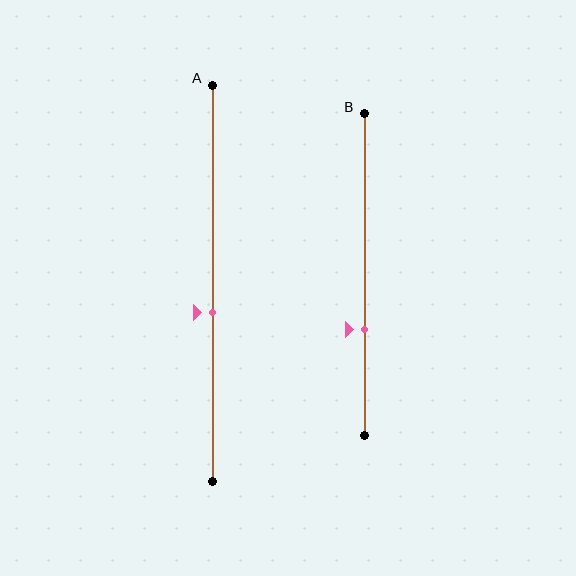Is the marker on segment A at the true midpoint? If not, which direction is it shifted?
No, the marker on segment A is shifted downward by about 7% of the segment length.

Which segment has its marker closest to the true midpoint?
Segment A has its marker closest to the true midpoint.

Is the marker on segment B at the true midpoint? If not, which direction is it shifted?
No, the marker on segment B is shifted downward by about 17% of the segment length.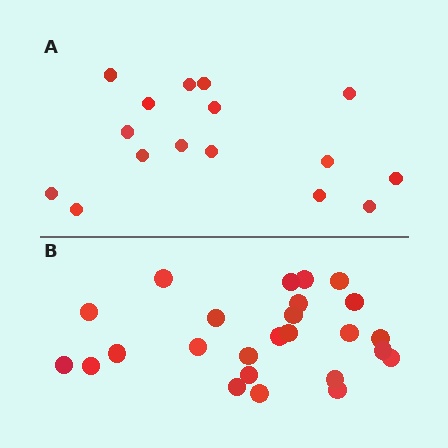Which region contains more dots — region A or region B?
Region B (the bottom region) has more dots.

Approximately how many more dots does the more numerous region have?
Region B has roughly 8 or so more dots than region A.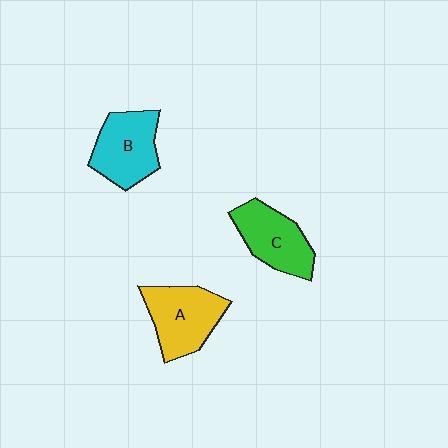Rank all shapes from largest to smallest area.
From largest to smallest: A (yellow), B (cyan), C (green).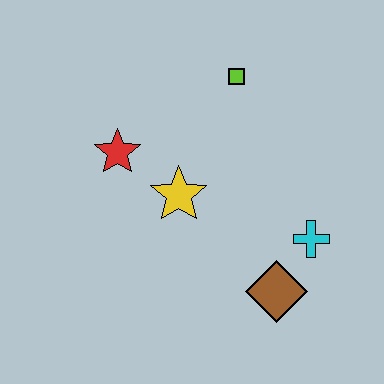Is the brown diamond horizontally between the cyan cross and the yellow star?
Yes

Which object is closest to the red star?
The yellow star is closest to the red star.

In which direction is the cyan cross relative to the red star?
The cyan cross is to the right of the red star.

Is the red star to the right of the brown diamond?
No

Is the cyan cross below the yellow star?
Yes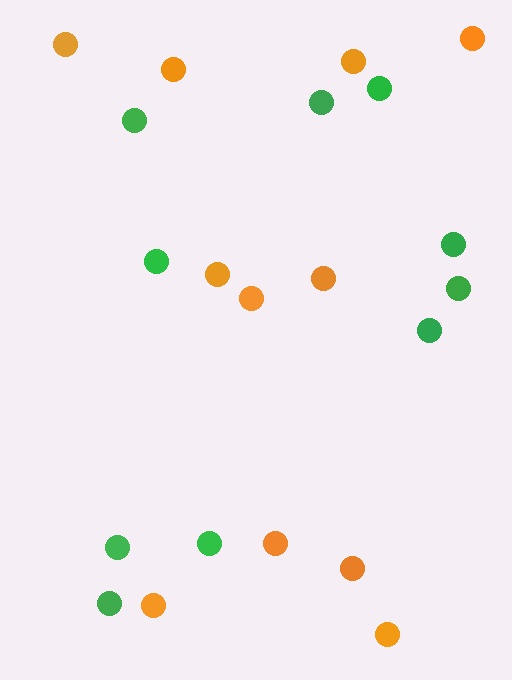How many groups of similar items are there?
There are 2 groups: one group of green circles (10) and one group of orange circles (11).